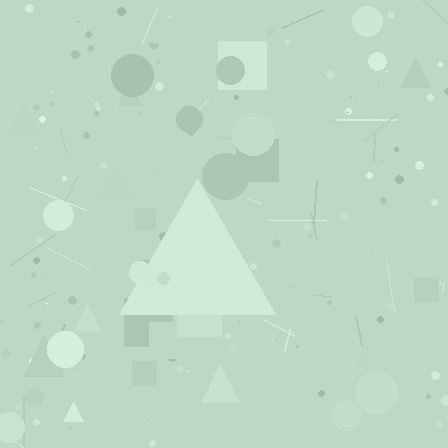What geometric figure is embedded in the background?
A triangle is embedded in the background.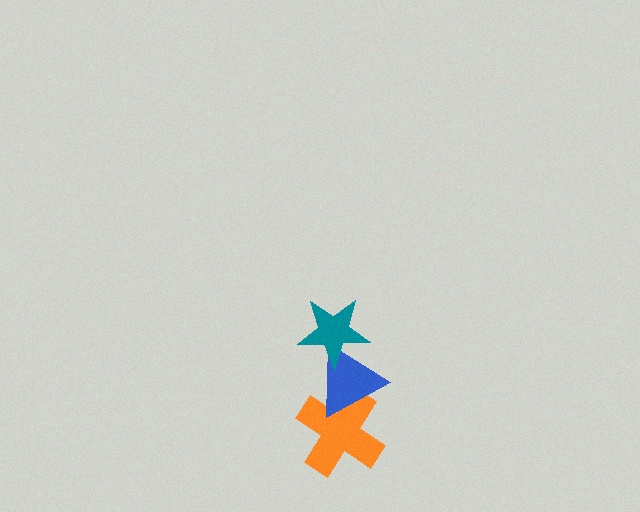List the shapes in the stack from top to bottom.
From top to bottom: the teal star, the blue triangle, the orange cross.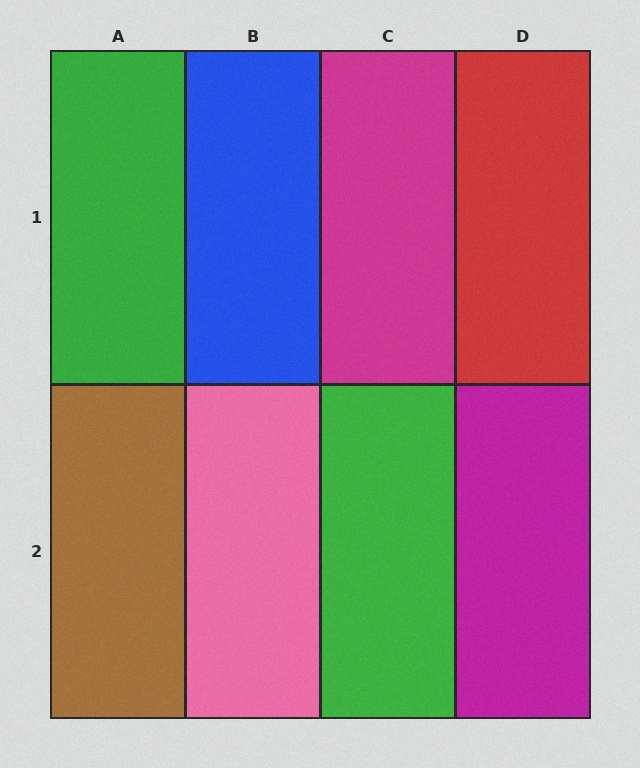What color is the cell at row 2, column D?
Magenta.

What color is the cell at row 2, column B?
Pink.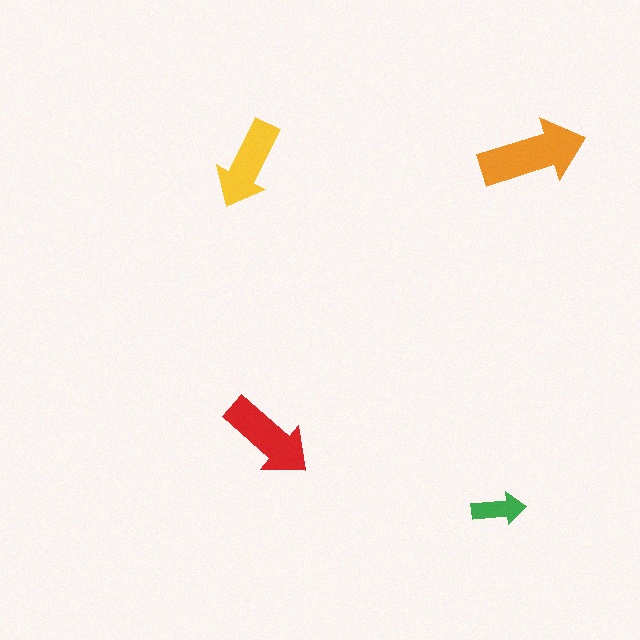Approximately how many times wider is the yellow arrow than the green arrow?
About 1.5 times wider.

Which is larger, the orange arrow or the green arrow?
The orange one.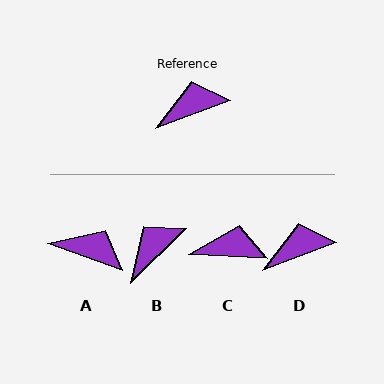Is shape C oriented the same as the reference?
No, it is off by about 23 degrees.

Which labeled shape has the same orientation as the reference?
D.